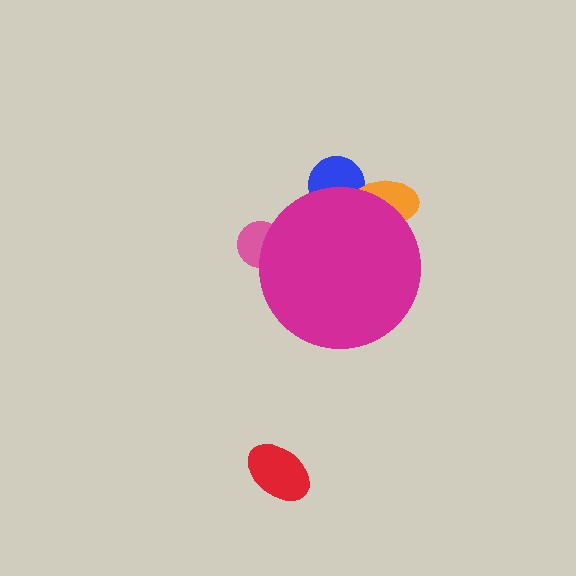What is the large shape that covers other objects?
A magenta circle.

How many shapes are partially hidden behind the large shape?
3 shapes are partially hidden.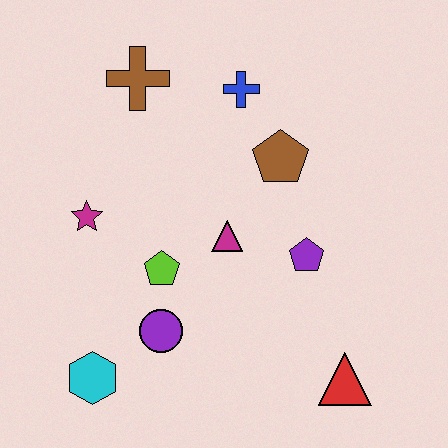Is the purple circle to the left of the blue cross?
Yes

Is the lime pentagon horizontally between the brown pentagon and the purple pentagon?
No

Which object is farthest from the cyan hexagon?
The blue cross is farthest from the cyan hexagon.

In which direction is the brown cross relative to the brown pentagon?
The brown cross is to the left of the brown pentagon.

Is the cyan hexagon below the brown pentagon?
Yes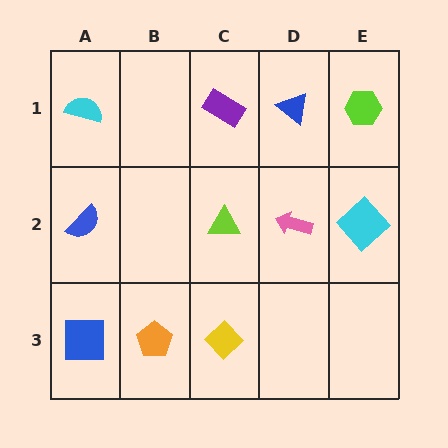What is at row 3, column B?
An orange pentagon.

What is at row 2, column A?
A blue semicircle.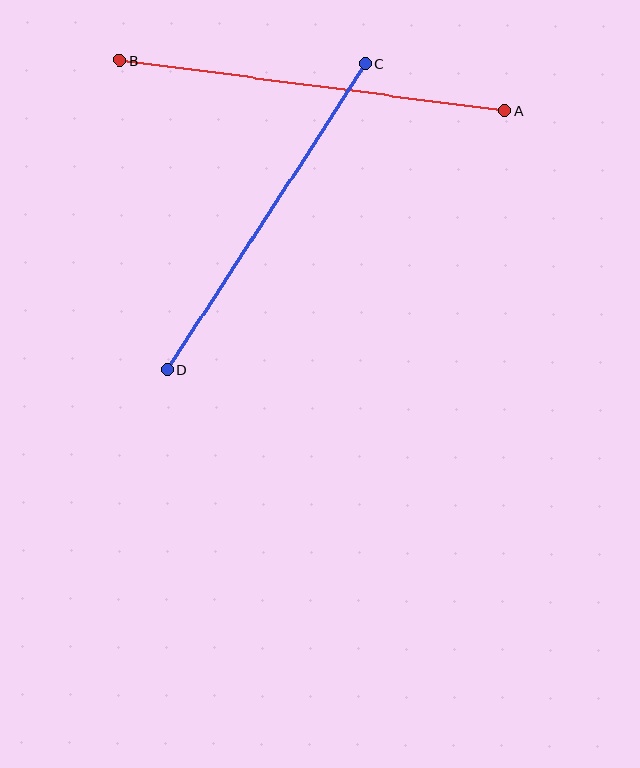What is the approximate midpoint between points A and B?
The midpoint is at approximately (312, 86) pixels.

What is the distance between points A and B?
The distance is approximately 388 pixels.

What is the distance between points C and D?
The distance is approximately 364 pixels.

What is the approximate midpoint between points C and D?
The midpoint is at approximately (266, 217) pixels.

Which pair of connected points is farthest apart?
Points A and B are farthest apart.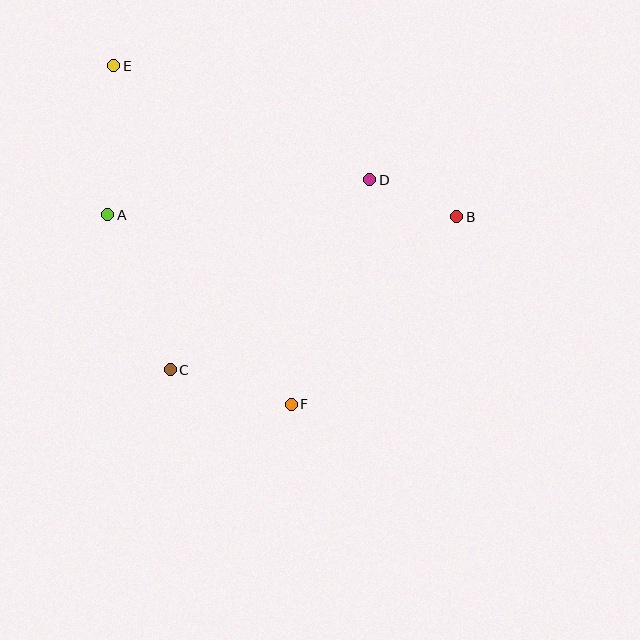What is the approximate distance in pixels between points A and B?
The distance between A and B is approximately 349 pixels.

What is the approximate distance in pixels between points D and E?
The distance between D and E is approximately 281 pixels.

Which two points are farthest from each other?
Points E and F are farthest from each other.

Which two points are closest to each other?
Points B and D are closest to each other.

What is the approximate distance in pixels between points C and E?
The distance between C and E is approximately 309 pixels.